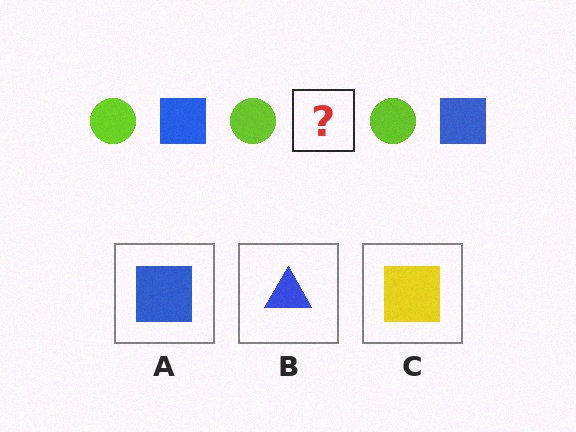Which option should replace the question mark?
Option A.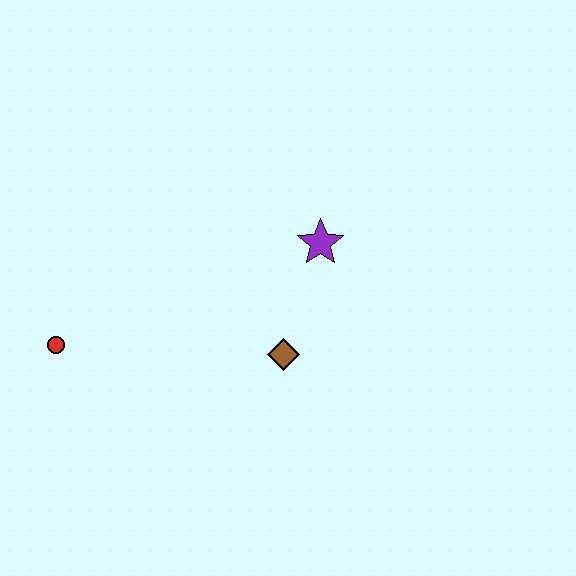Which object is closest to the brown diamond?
The purple star is closest to the brown diamond.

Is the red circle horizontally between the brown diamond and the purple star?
No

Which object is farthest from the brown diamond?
The red circle is farthest from the brown diamond.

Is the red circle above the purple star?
No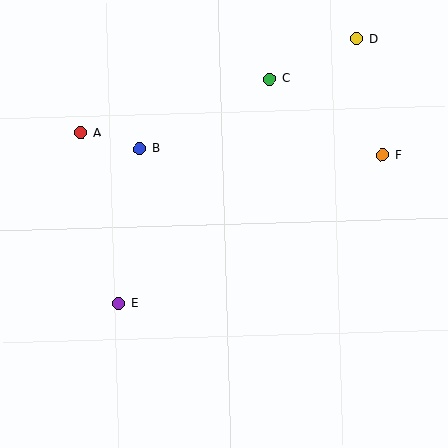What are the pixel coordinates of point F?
Point F is at (383, 155).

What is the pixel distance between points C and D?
The distance between C and D is 96 pixels.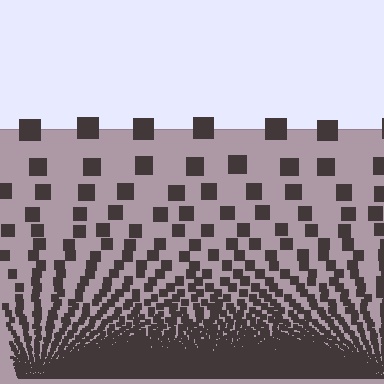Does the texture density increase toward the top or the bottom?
Density increases toward the bottom.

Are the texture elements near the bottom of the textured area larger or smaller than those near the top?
Smaller. The gradient is inverted — elements near the bottom are smaller and denser.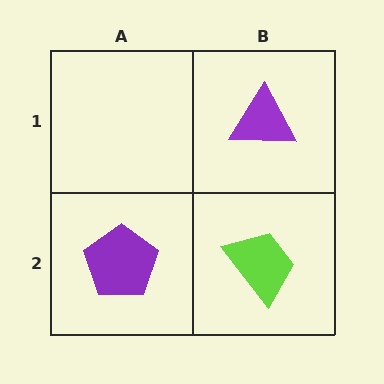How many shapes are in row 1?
1 shape.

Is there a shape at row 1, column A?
No, that cell is empty.